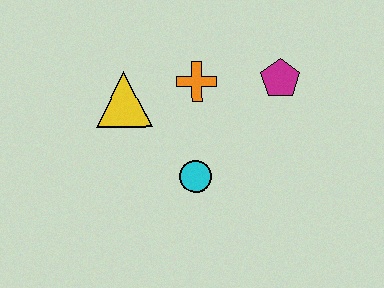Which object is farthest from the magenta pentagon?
The yellow triangle is farthest from the magenta pentagon.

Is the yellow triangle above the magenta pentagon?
No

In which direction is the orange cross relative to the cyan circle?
The orange cross is above the cyan circle.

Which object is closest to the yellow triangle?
The orange cross is closest to the yellow triangle.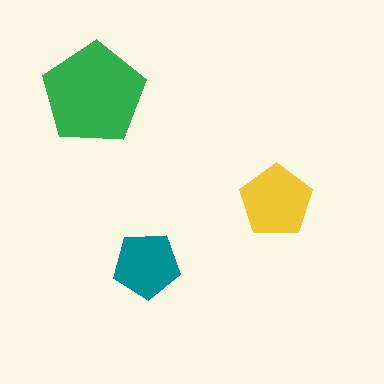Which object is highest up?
The green pentagon is topmost.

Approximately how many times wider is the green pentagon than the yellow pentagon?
About 1.5 times wider.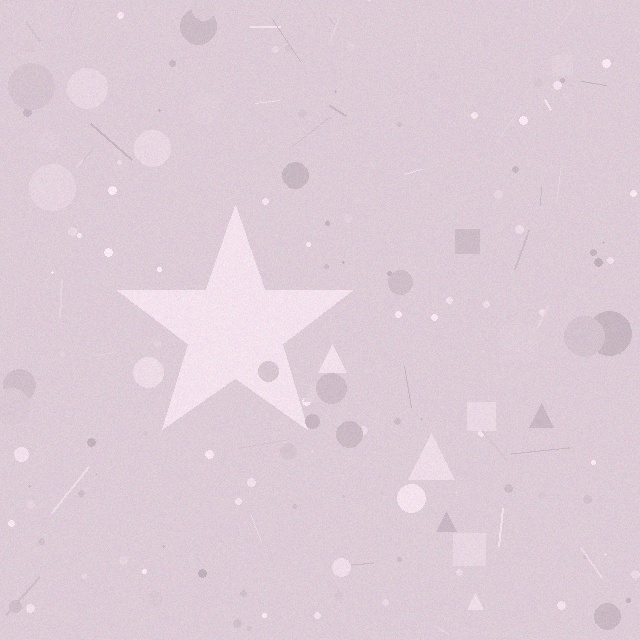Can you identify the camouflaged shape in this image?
The camouflaged shape is a star.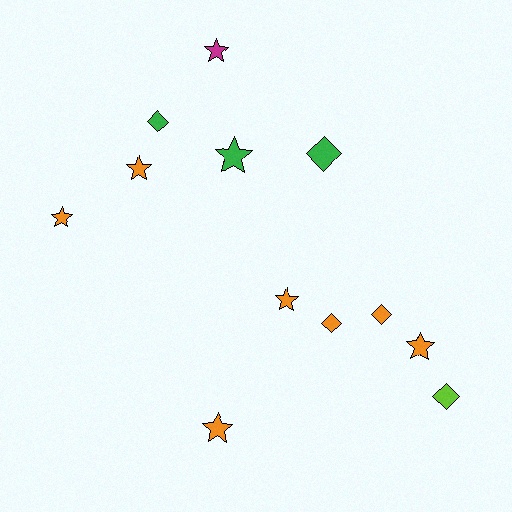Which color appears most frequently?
Orange, with 7 objects.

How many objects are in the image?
There are 12 objects.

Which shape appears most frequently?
Star, with 7 objects.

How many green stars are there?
There is 1 green star.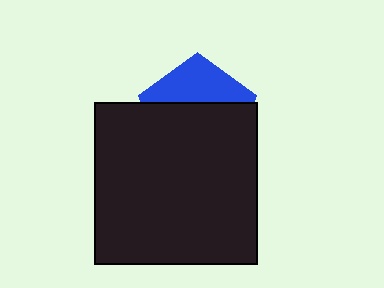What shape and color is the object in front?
The object in front is a black square.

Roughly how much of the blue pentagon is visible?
A small part of it is visible (roughly 35%).